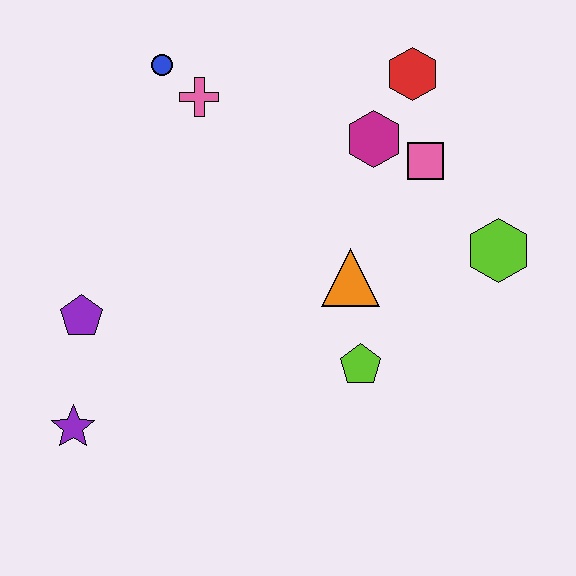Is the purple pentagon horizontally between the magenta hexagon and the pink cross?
No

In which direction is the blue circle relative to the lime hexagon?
The blue circle is to the left of the lime hexagon.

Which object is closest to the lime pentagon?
The orange triangle is closest to the lime pentagon.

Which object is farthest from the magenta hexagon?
The purple star is farthest from the magenta hexagon.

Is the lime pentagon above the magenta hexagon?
No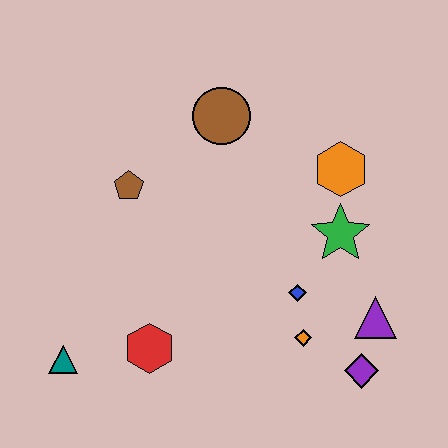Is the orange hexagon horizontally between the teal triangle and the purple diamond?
Yes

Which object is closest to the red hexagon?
The teal triangle is closest to the red hexagon.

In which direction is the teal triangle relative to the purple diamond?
The teal triangle is to the left of the purple diamond.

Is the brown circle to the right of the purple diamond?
No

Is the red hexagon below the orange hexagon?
Yes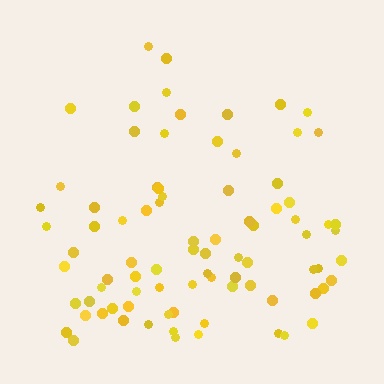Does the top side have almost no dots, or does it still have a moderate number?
Still a moderate number, just noticeably fewer than the bottom.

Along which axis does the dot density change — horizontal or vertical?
Vertical.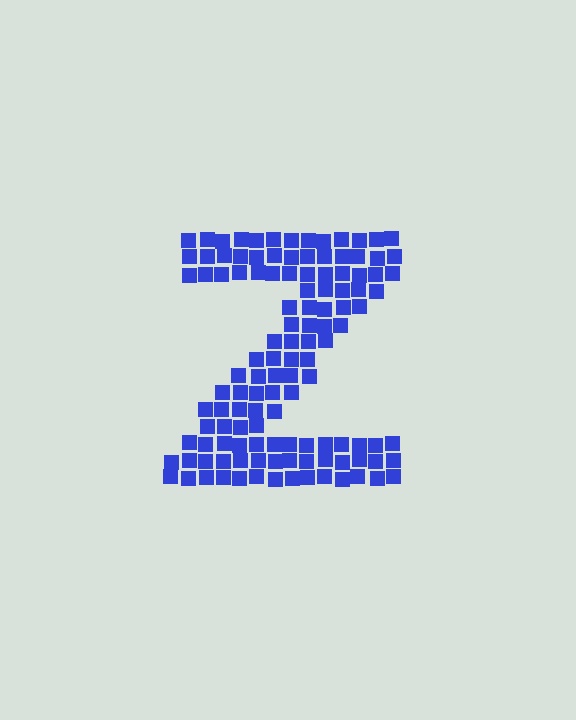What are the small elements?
The small elements are squares.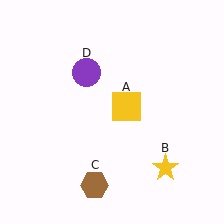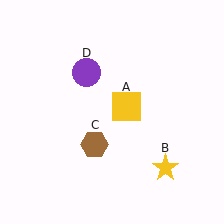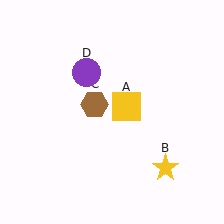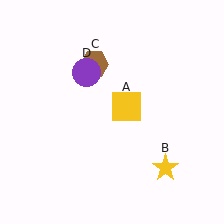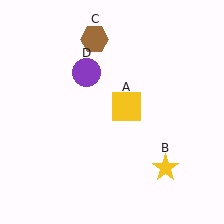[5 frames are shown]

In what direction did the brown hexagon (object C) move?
The brown hexagon (object C) moved up.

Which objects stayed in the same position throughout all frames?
Yellow square (object A) and yellow star (object B) and purple circle (object D) remained stationary.